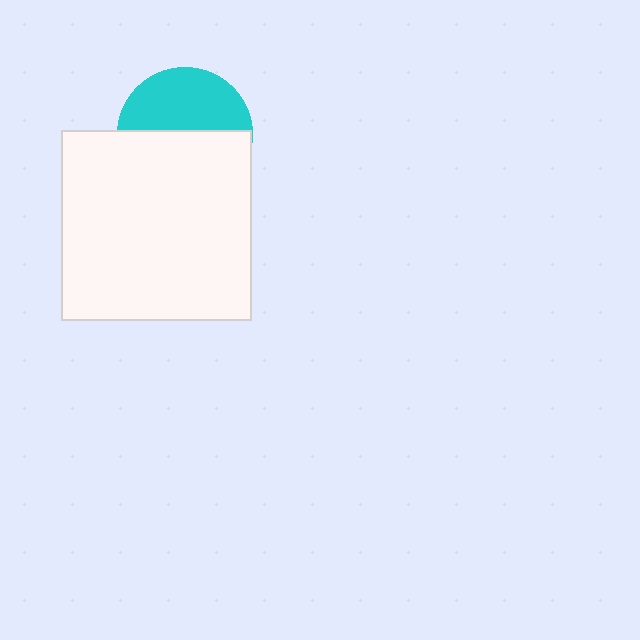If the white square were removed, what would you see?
You would see the complete cyan circle.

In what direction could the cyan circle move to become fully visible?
The cyan circle could move up. That would shift it out from behind the white square entirely.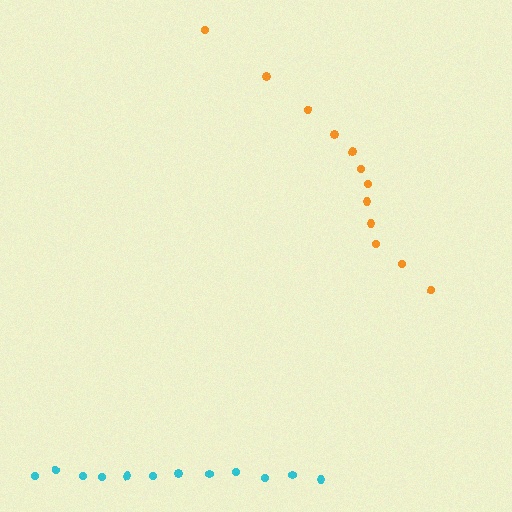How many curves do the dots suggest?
There are 2 distinct paths.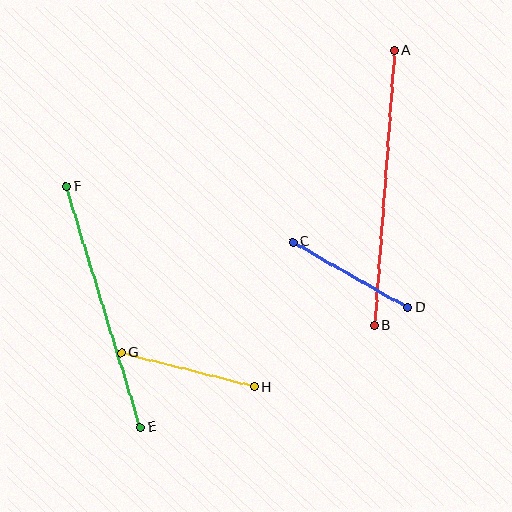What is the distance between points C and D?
The distance is approximately 132 pixels.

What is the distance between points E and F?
The distance is approximately 251 pixels.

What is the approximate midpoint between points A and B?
The midpoint is at approximately (385, 188) pixels.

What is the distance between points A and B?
The distance is approximately 276 pixels.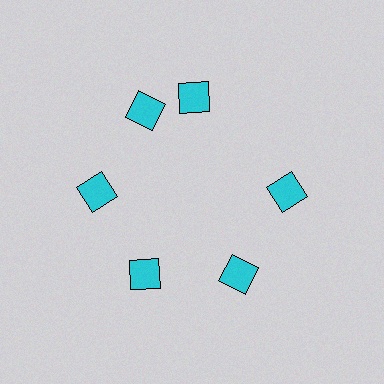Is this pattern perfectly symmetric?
No. The 6 cyan diamonds are arranged in a ring, but one element near the 1 o'clock position is rotated out of alignment along the ring, breaking the 6-fold rotational symmetry.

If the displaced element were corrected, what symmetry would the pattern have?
It would have 6-fold rotational symmetry — the pattern would map onto itself every 60 degrees.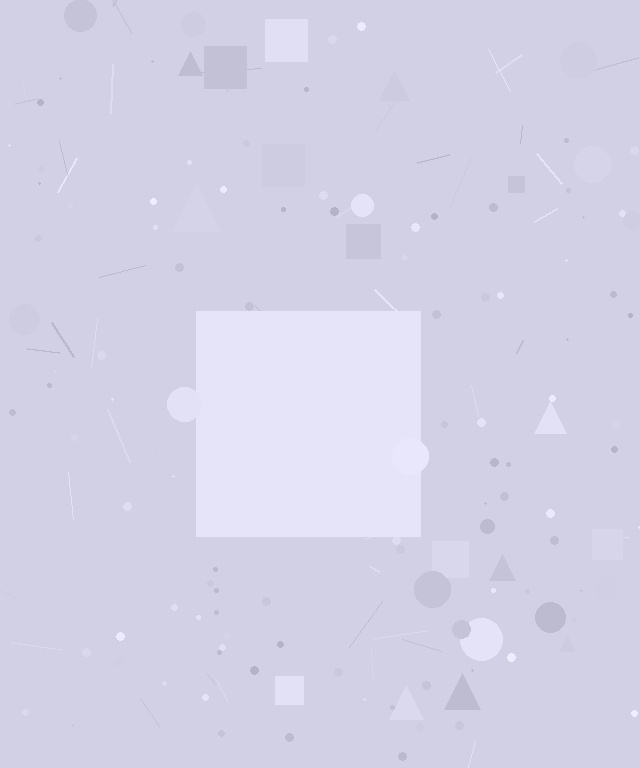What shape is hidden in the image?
A square is hidden in the image.